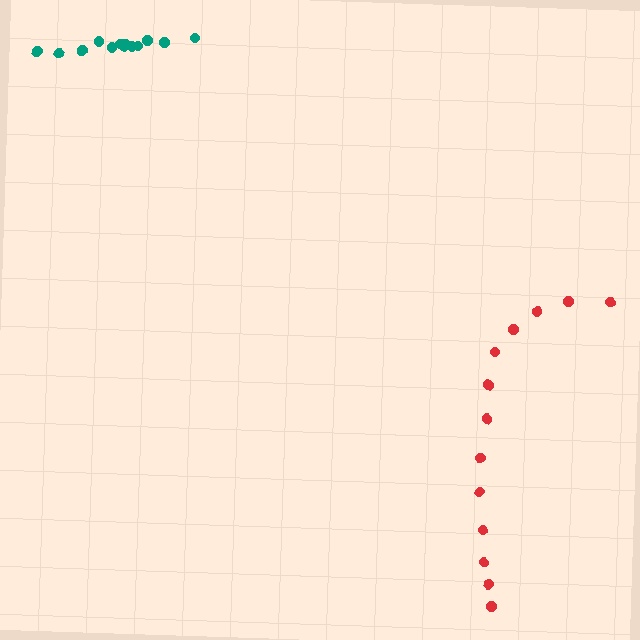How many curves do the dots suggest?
There are 2 distinct paths.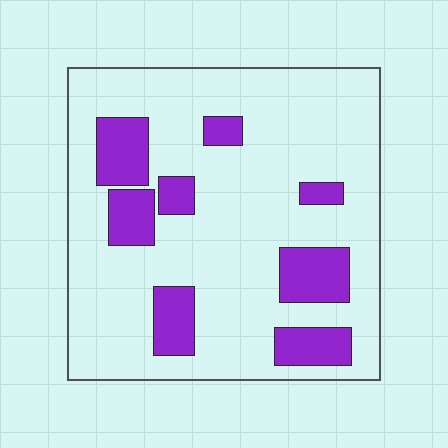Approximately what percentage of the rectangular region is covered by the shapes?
Approximately 20%.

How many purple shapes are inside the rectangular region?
8.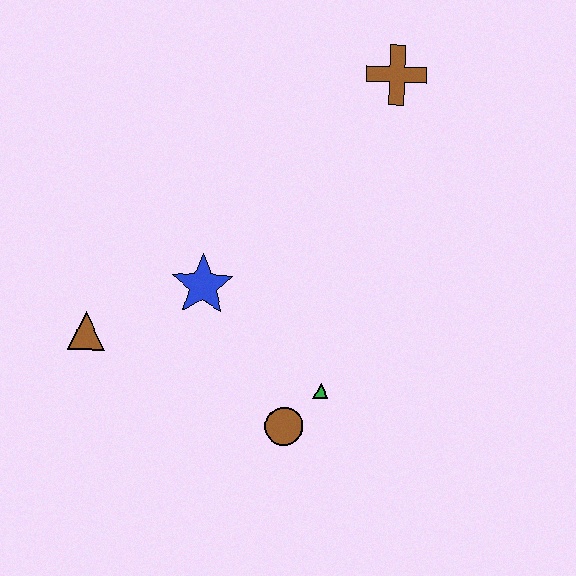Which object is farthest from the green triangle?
The brown cross is farthest from the green triangle.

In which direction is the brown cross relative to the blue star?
The brown cross is above the blue star.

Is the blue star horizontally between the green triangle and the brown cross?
No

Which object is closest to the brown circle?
The green triangle is closest to the brown circle.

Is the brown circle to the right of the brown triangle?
Yes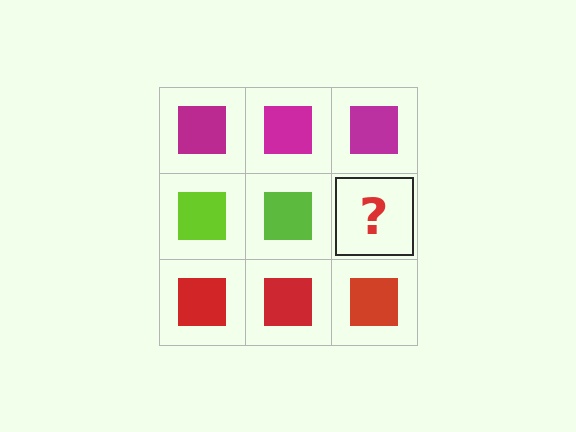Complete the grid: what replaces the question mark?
The question mark should be replaced with a lime square.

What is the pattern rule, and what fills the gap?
The rule is that each row has a consistent color. The gap should be filled with a lime square.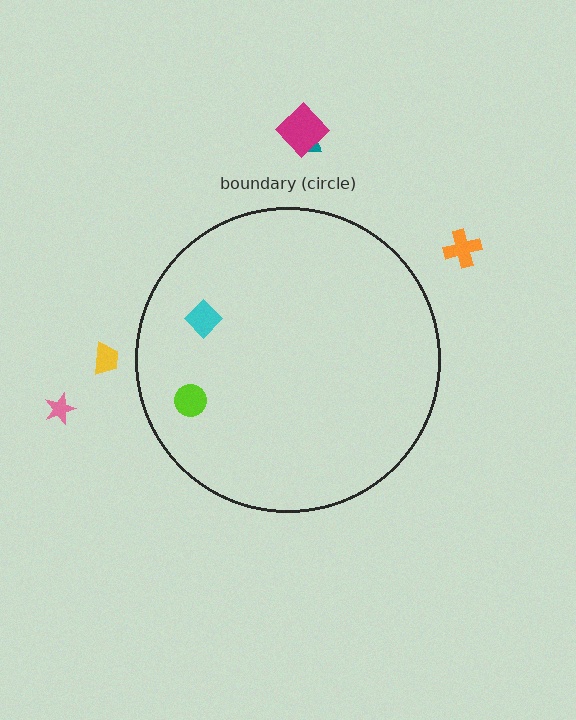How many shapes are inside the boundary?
2 inside, 5 outside.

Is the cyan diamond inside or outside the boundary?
Inside.